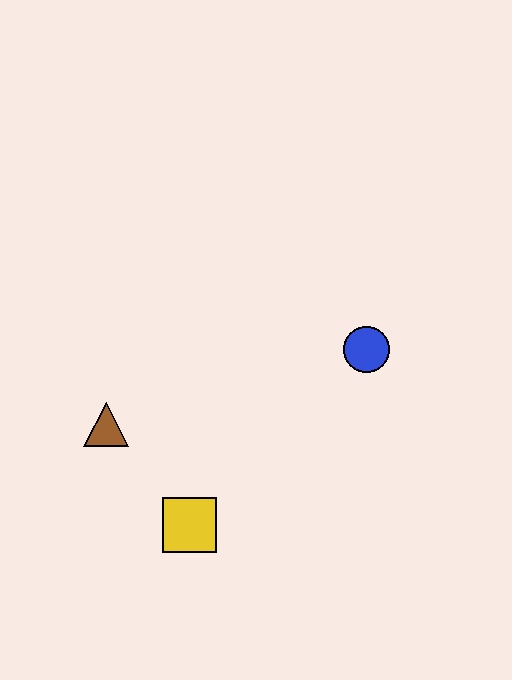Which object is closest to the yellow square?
The brown triangle is closest to the yellow square.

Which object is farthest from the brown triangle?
The blue circle is farthest from the brown triangle.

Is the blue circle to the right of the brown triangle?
Yes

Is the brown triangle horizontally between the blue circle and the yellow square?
No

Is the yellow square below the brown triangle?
Yes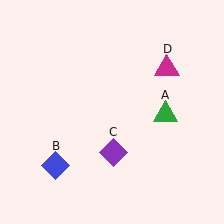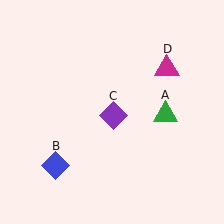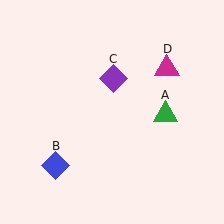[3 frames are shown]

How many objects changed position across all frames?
1 object changed position: purple diamond (object C).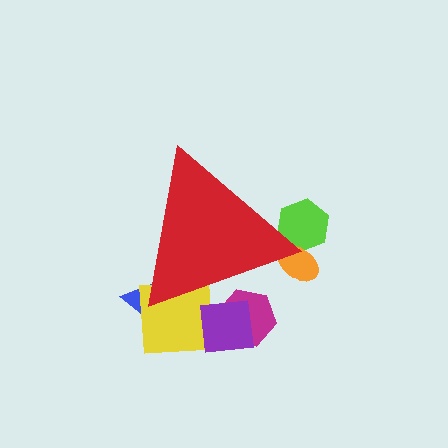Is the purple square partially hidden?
Yes, the purple square is partially hidden behind the red triangle.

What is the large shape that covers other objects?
A red triangle.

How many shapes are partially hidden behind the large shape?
6 shapes are partially hidden.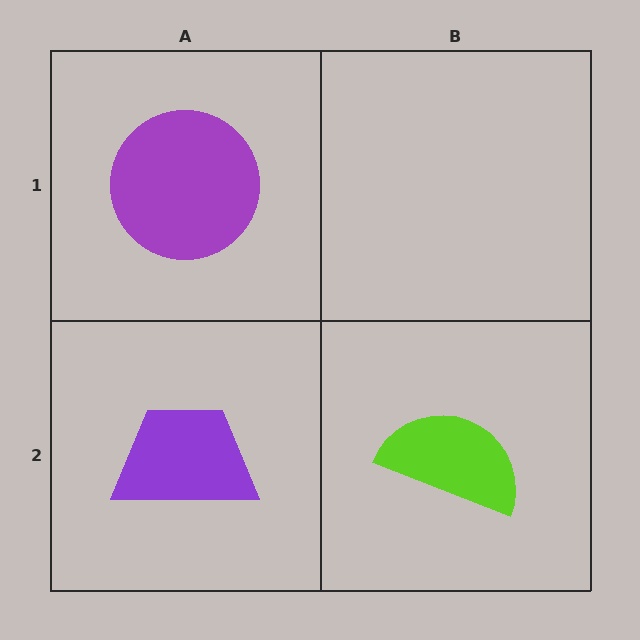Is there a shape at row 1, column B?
No, that cell is empty.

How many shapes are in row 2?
2 shapes.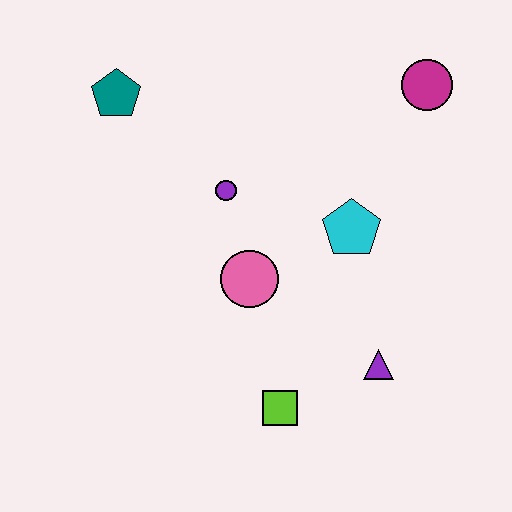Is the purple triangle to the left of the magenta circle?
Yes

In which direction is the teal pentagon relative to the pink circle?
The teal pentagon is above the pink circle.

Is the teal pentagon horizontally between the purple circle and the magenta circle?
No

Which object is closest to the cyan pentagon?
The pink circle is closest to the cyan pentagon.